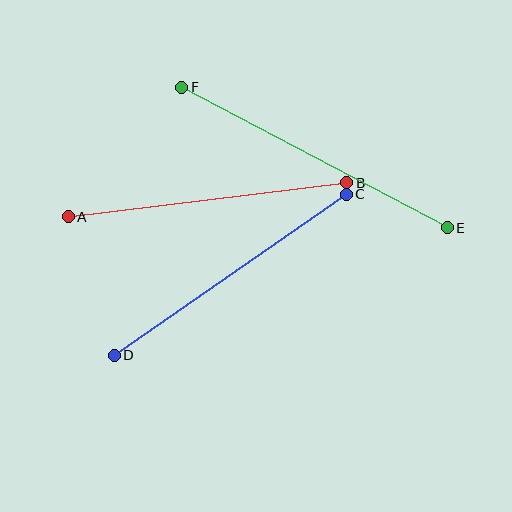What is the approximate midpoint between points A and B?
The midpoint is at approximately (208, 200) pixels.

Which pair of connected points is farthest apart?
Points E and F are farthest apart.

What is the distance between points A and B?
The distance is approximately 281 pixels.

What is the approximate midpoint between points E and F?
The midpoint is at approximately (314, 158) pixels.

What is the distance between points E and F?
The distance is approximately 300 pixels.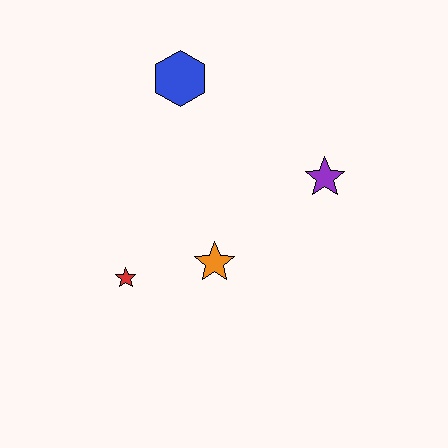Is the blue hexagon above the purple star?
Yes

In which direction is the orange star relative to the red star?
The orange star is to the right of the red star.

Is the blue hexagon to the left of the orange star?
Yes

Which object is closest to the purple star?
The orange star is closest to the purple star.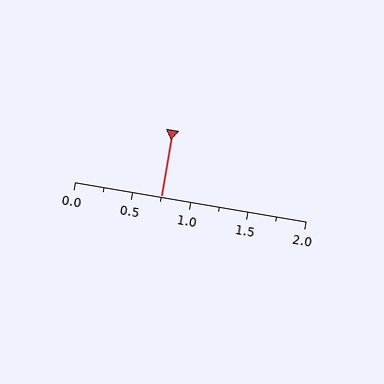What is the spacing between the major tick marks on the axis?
The major ticks are spaced 0.5 apart.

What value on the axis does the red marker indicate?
The marker indicates approximately 0.75.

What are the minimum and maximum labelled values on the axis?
The axis runs from 0.0 to 2.0.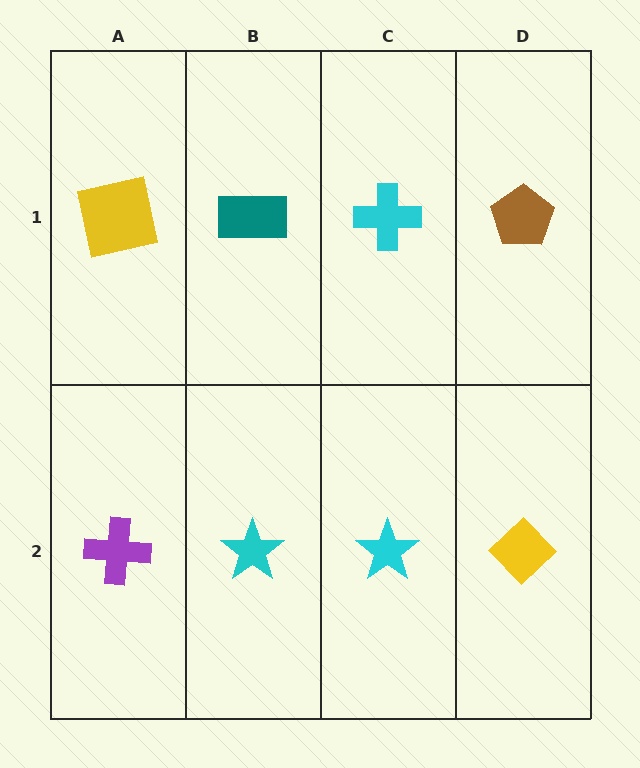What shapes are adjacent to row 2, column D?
A brown pentagon (row 1, column D), a cyan star (row 2, column C).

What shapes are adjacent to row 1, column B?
A cyan star (row 2, column B), a yellow square (row 1, column A), a cyan cross (row 1, column C).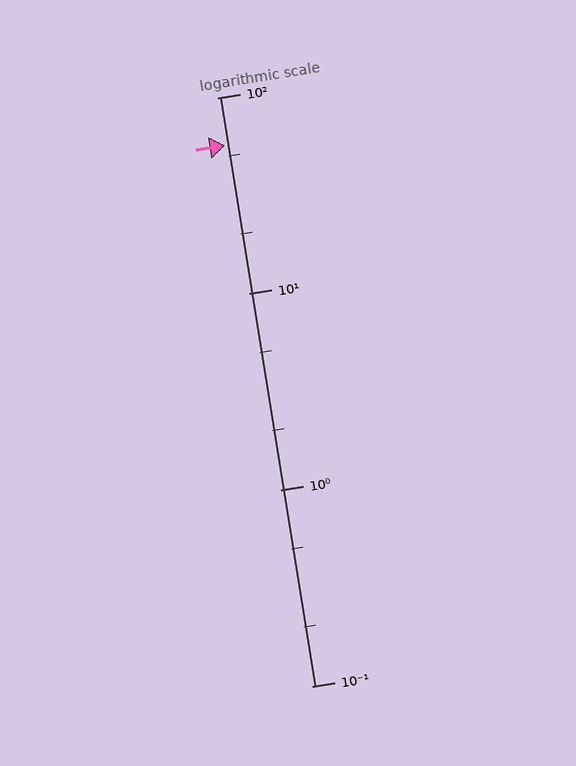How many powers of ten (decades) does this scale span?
The scale spans 3 decades, from 0.1 to 100.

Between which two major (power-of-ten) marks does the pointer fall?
The pointer is between 10 and 100.